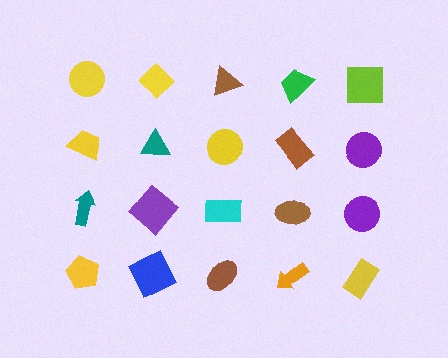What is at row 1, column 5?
A lime square.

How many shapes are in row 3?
5 shapes.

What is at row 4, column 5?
A yellow rectangle.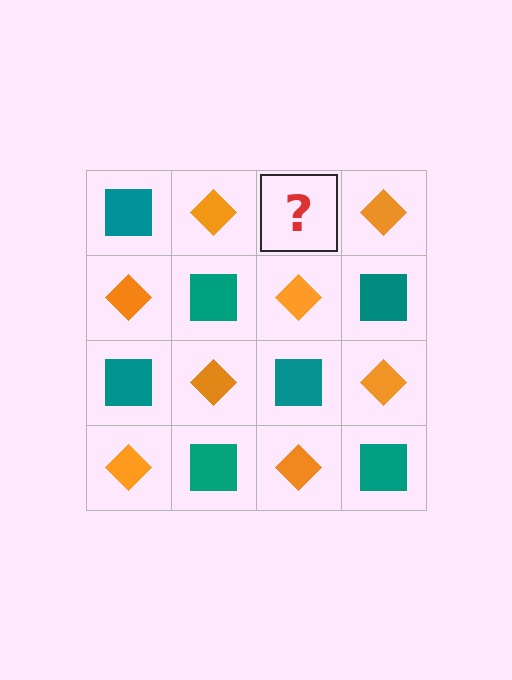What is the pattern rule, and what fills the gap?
The rule is that it alternates teal square and orange diamond in a checkerboard pattern. The gap should be filled with a teal square.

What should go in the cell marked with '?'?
The missing cell should contain a teal square.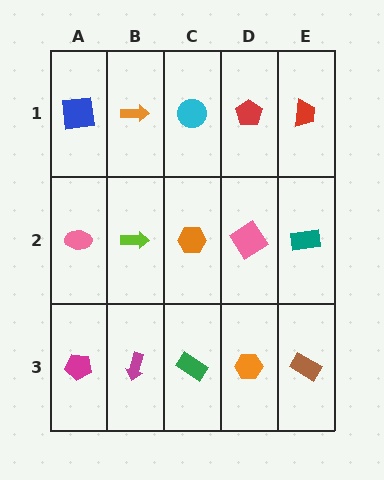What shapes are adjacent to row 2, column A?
A blue square (row 1, column A), a magenta pentagon (row 3, column A), a lime arrow (row 2, column B).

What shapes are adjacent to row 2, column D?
A red pentagon (row 1, column D), an orange hexagon (row 3, column D), an orange hexagon (row 2, column C), a teal rectangle (row 2, column E).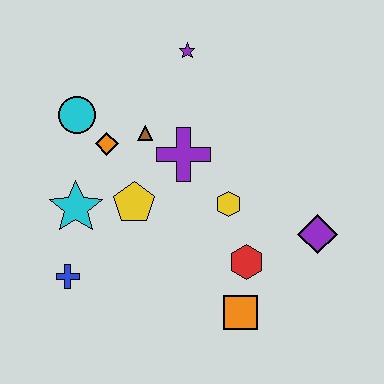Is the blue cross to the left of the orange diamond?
Yes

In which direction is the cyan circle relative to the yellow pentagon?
The cyan circle is above the yellow pentagon.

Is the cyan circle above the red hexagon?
Yes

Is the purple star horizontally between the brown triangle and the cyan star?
No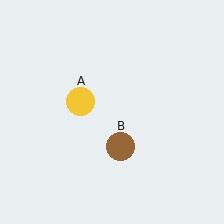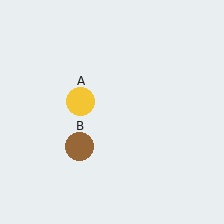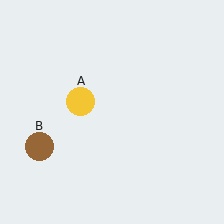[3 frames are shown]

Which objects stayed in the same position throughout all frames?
Yellow circle (object A) remained stationary.